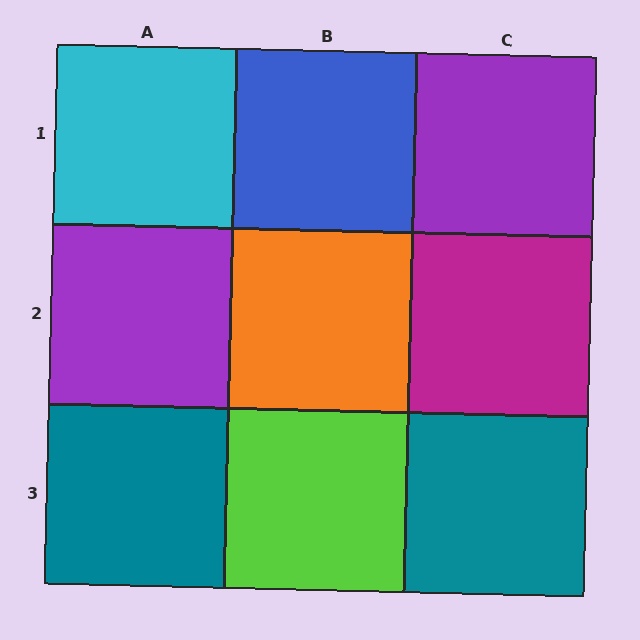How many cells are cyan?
1 cell is cyan.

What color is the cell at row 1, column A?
Cyan.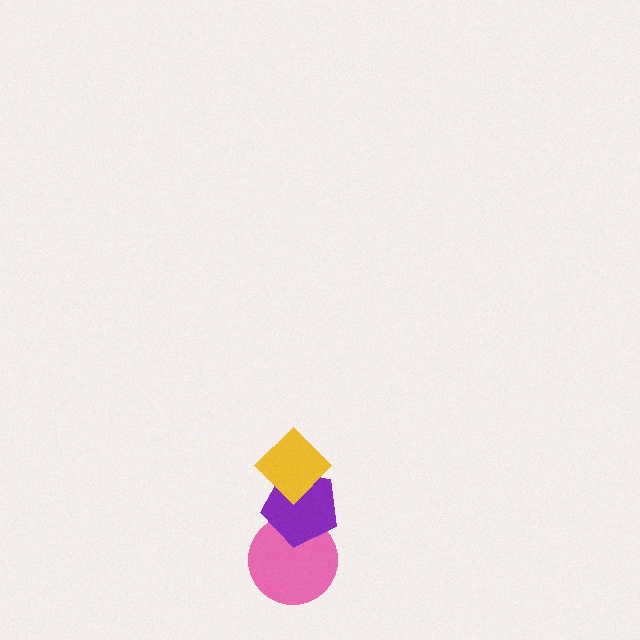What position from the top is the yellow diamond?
The yellow diamond is 1st from the top.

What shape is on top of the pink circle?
The purple pentagon is on top of the pink circle.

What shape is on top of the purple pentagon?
The yellow diamond is on top of the purple pentagon.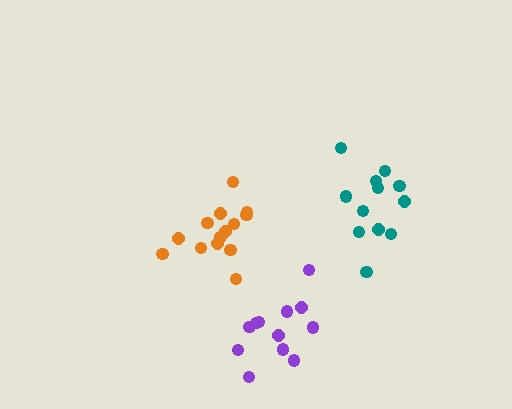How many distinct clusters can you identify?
There are 3 distinct clusters.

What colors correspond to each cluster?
The clusters are colored: purple, teal, orange.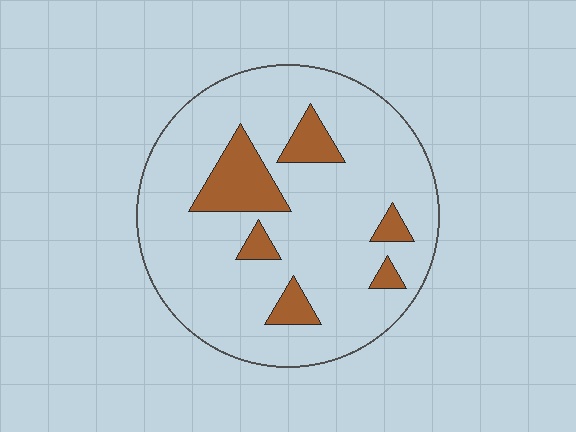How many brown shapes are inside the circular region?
6.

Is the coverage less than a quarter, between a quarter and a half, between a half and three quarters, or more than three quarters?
Less than a quarter.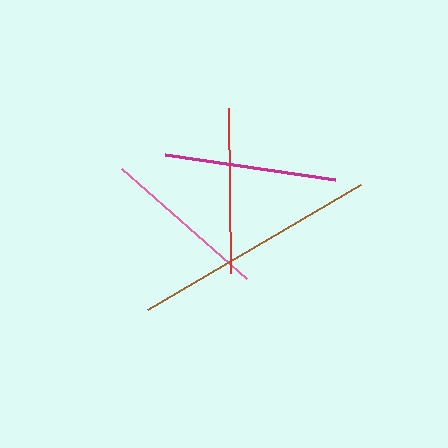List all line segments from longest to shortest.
From longest to shortest: brown, magenta, pink, red.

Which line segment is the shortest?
The red line is the shortest at approximately 165 pixels.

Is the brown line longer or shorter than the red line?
The brown line is longer than the red line.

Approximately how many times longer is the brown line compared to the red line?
The brown line is approximately 1.5 times the length of the red line.